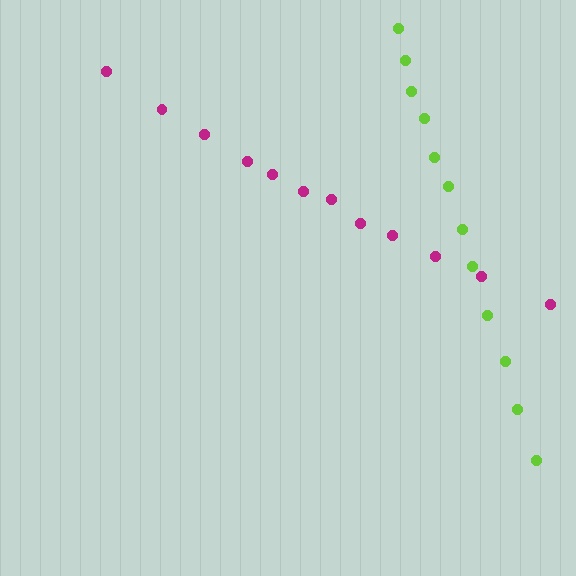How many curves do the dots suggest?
There are 2 distinct paths.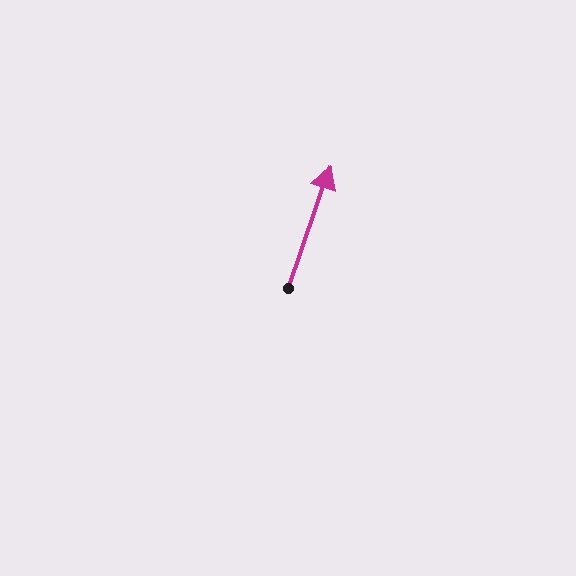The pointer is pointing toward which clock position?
Roughly 1 o'clock.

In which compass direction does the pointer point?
North.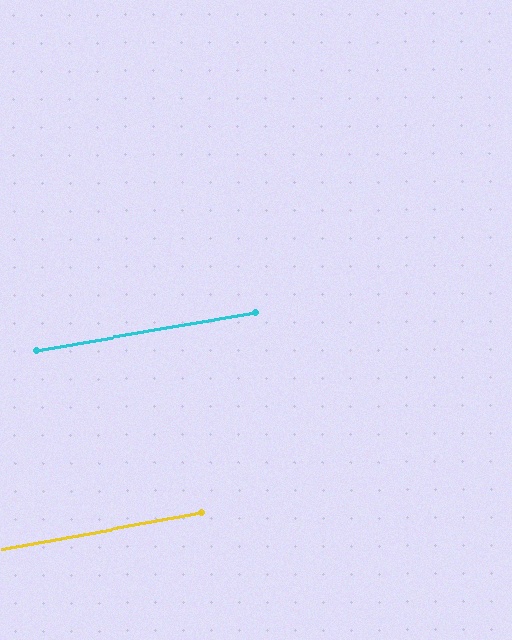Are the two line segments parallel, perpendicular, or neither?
Parallel — their directions differ by only 0.3°.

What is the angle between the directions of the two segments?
Approximately 0 degrees.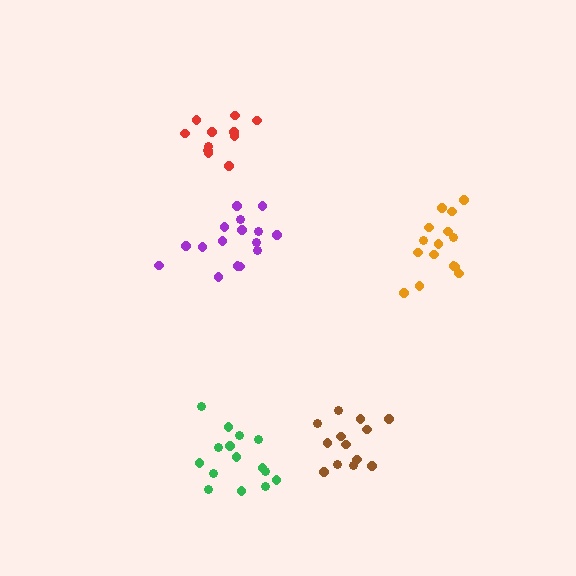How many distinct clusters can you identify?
There are 5 distinct clusters.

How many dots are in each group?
Group 1: 13 dots, Group 2: 11 dots, Group 3: 15 dots, Group 4: 15 dots, Group 5: 16 dots (70 total).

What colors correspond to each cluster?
The clusters are colored: brown, red, orange, green, purple.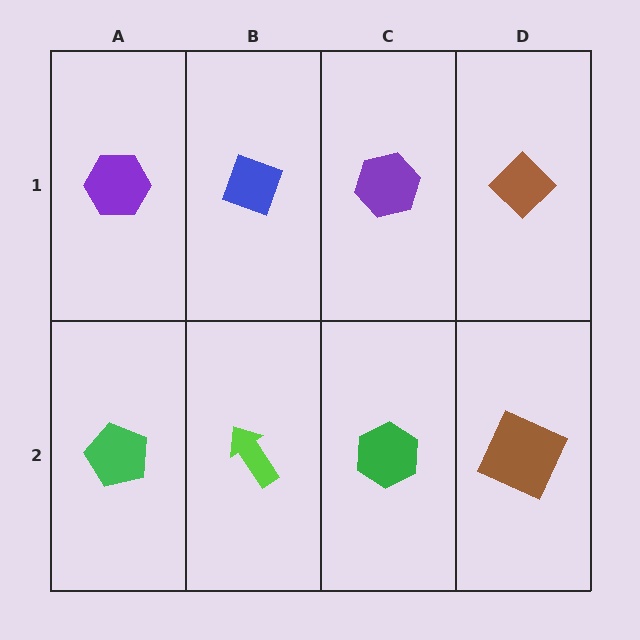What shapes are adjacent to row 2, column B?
A blue diamond (row 1, column B), a green pentagon (row 2, column A), a green hexagon (row 2, column C).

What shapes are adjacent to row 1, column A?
A green pentagon (row 2, column A), a blue diamond (row 1, column B).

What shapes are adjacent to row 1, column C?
A green hexagon (row 2, column C), a blue diamond (row 1, column B), a brown diamond (row 1, column D).